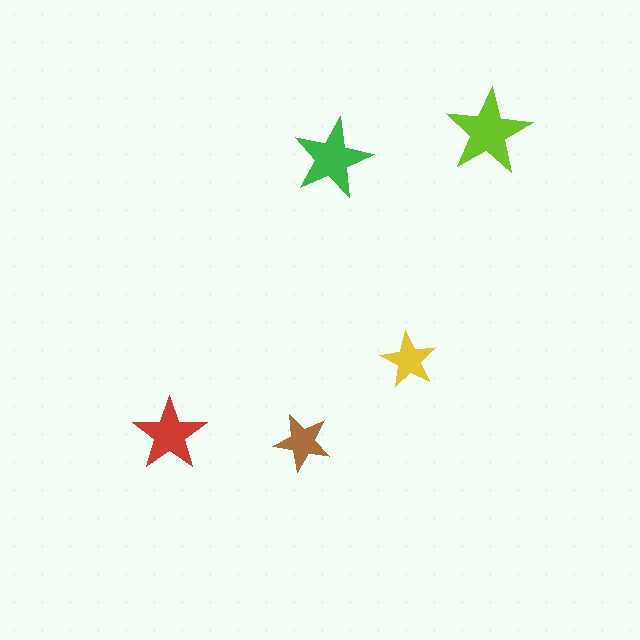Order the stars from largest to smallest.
the lime one, the green one, the red one, the brown one, the yellow one.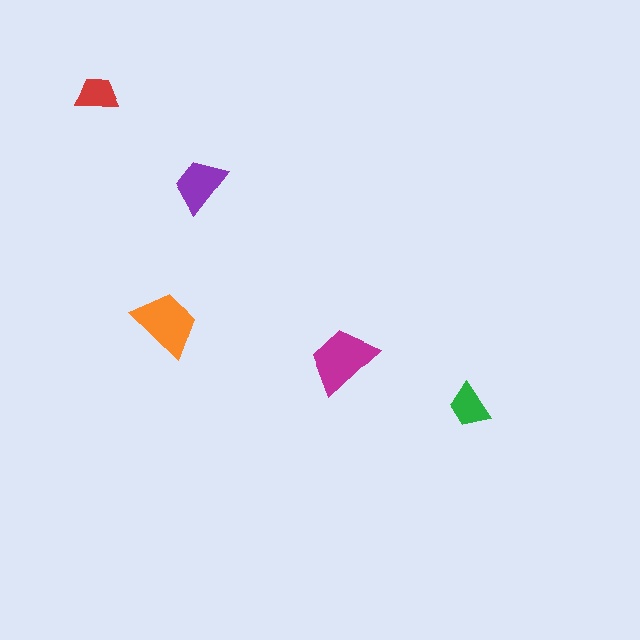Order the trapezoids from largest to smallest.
the magenta one, the orange one, the purple one, the green one, the red one.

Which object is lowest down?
The green trapezoid is bottommost.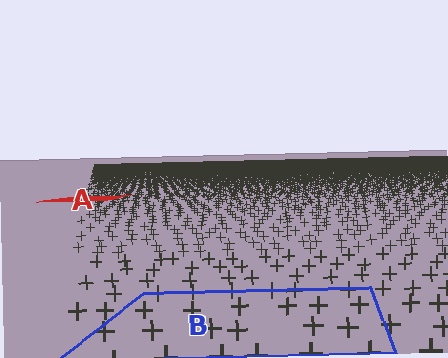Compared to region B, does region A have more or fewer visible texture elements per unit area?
Region A has more texture elements per unit area — they are packed more densely because it is farther away.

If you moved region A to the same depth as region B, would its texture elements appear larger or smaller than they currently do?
They would appear larger. At a closer depth, the same texture elements are projected at a bigger on-screen size.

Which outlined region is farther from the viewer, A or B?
Region A is farther from the viewer — the texture elements inside it appear smaller and more densely packed.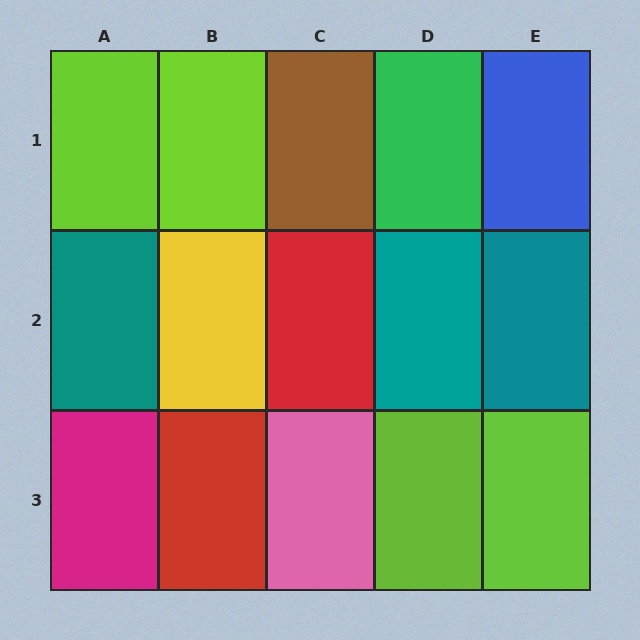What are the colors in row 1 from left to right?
Lime, lime, brown, green, blue.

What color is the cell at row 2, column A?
Teal.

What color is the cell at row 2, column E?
Teal.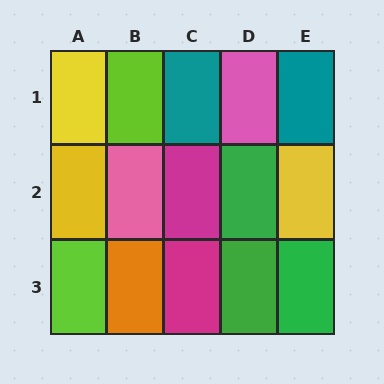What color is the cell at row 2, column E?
Yellow.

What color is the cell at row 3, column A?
Lime.